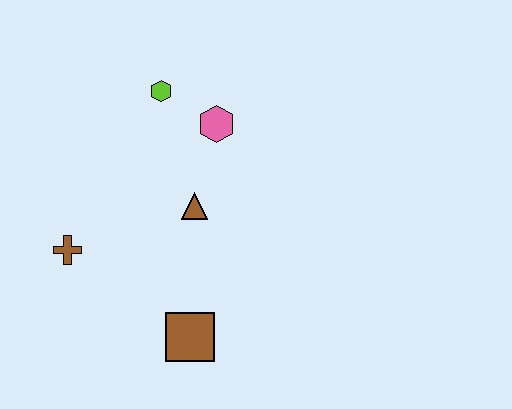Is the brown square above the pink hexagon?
No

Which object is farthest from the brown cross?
The pink hexagon is farthest from the brown cross.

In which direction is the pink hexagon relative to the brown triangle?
The pink hexagon is above the brown triangle.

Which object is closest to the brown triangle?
The pink hexagon is closest to the brown triangle.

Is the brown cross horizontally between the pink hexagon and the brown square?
No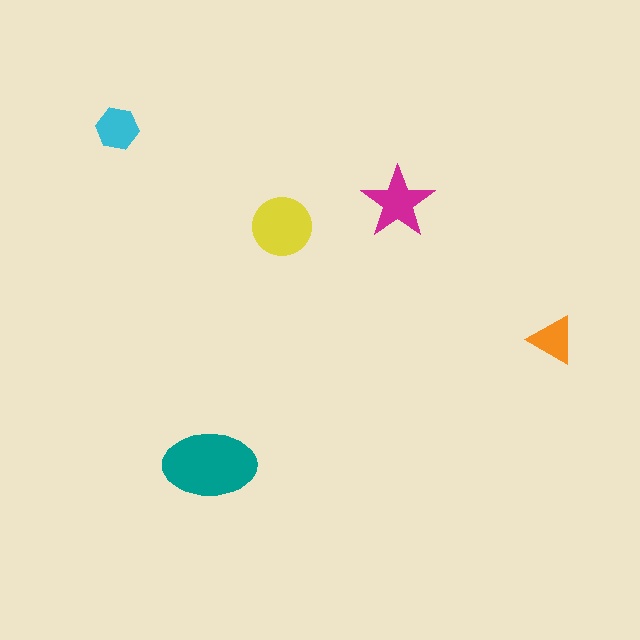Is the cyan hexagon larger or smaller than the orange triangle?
Larger.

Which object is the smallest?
The orange triangle.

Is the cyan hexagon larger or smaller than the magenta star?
Smaller.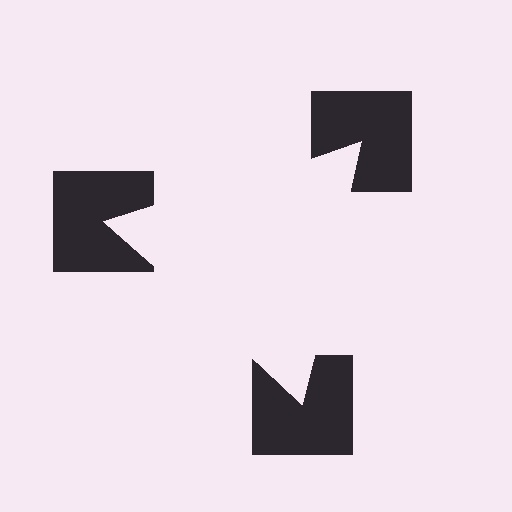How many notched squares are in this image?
There are 3 — one at each vertex of the illusory triangle.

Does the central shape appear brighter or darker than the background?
It typically appears slightly brighter than the background, even though no actual brightness change is drawn.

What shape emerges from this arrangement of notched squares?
An illusory triangle — its edges are inferred from the aligned wedge cuts in the notched squares, not physically drawn.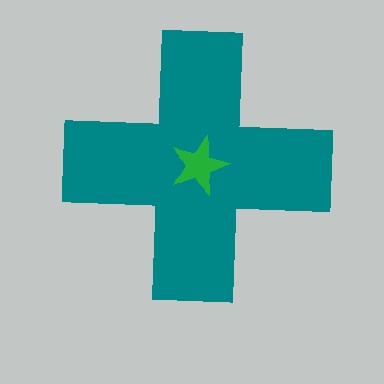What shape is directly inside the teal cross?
The green star.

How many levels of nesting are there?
2.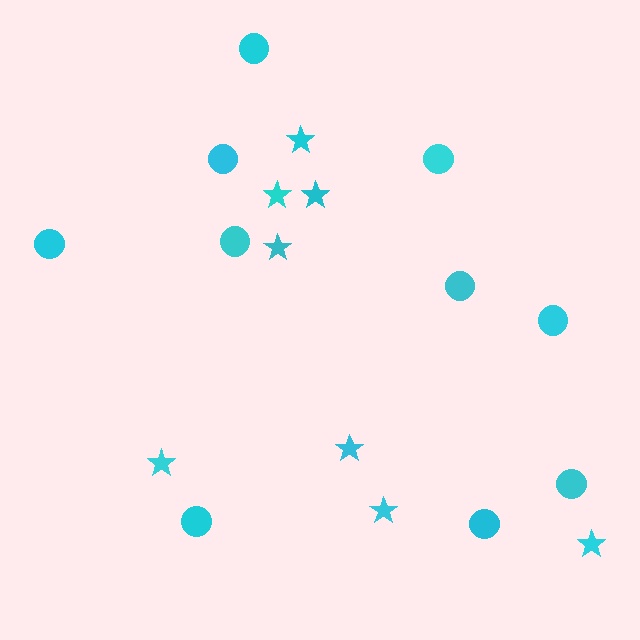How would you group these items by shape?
There are 2 groups: one group of stars (8) and one group of circles (10).